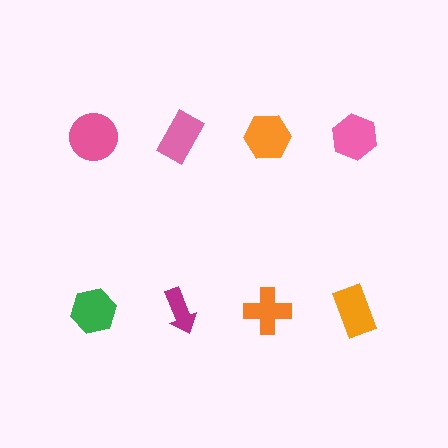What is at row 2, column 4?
An orange rectangle.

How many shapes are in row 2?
4 shapes.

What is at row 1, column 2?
A pink rectangle.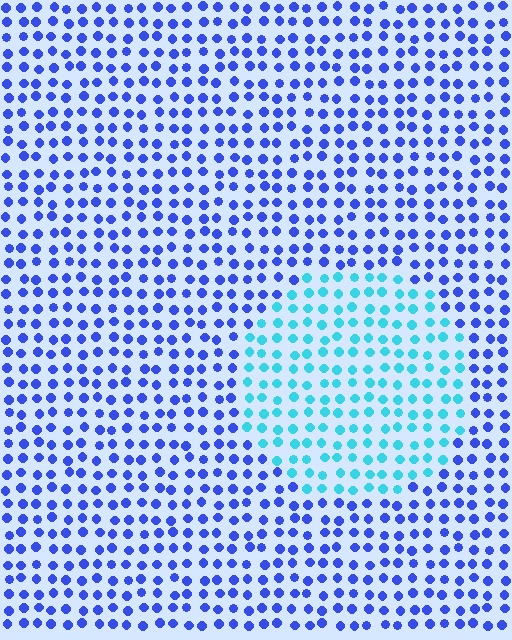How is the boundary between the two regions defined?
The boundary is defined purely by a slight shift in hue (about 47 degrees). Spacing, size, and orientation are identical on both sides.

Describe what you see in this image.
The image is filled with small blue elements in a uniform arrangement. A circle-shaped region is visible where the elements are tinted to a slightly different hue, forming a subtle color boundary.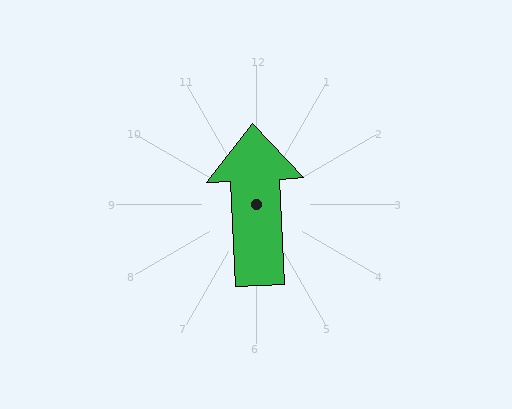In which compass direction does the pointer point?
North.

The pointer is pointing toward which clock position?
Roughly 12 o'clock.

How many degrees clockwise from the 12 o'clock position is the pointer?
Approximately 357 degrees.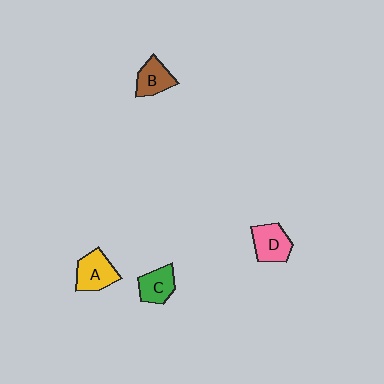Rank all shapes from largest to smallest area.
From largest to smallest: A (yellow), D (pink), C (green), B (brown).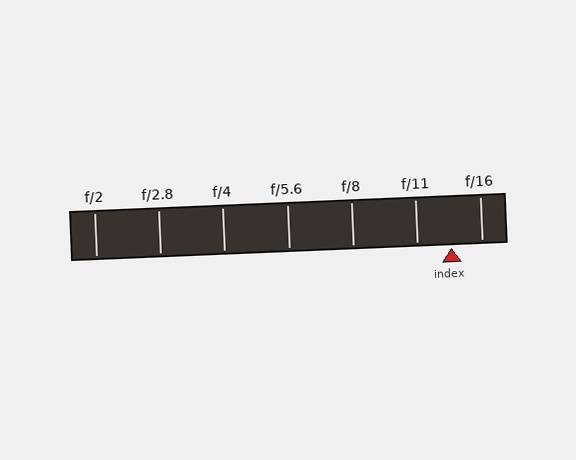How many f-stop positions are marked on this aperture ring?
There are 7 f-stop positions marked.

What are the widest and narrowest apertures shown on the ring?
The widest aperture shown is f/2 and the narrowest is f/16.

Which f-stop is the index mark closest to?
The index mark is closest to f/16.